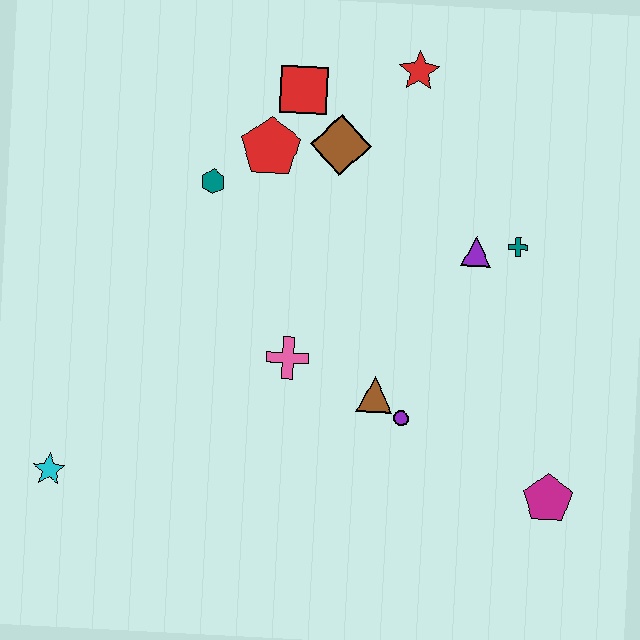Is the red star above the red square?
Yes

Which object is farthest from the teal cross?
The cyan star is farthest from the teal cross.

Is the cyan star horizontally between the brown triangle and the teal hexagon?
No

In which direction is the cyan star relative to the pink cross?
The cyan star is to the left of the pink cross.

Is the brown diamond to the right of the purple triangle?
No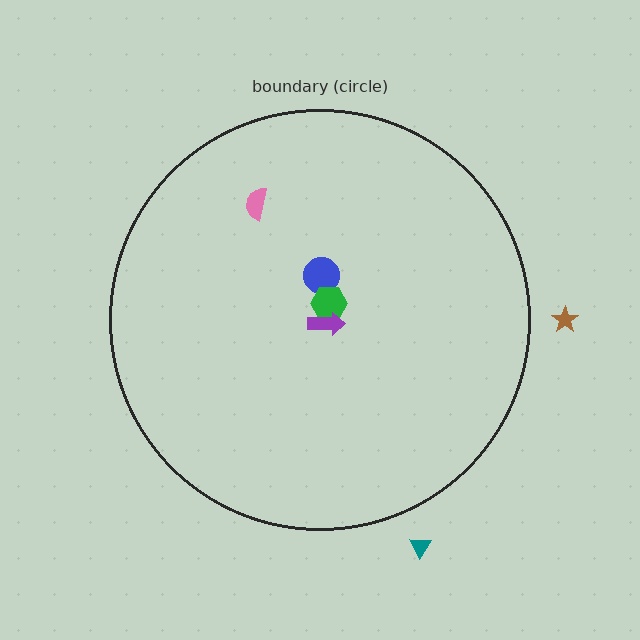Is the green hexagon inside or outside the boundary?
Inside.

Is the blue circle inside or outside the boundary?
Inside.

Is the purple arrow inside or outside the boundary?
Inside.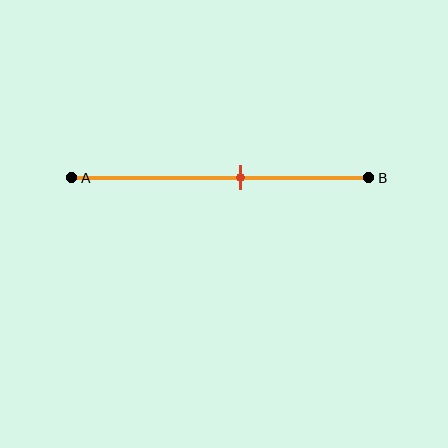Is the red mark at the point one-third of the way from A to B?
No, the mark is at about 55% from A, not at the 33% one-third point.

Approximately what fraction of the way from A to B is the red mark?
The red mark is approximately 55% of the way from A to B.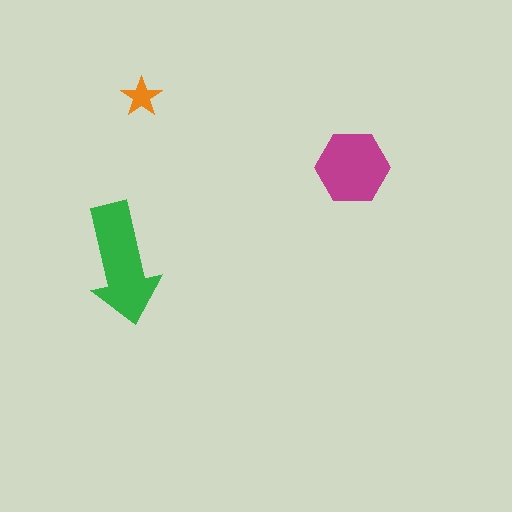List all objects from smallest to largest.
The orange star, the magenta hexagon, the green arrow.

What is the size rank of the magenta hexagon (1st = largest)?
2nd.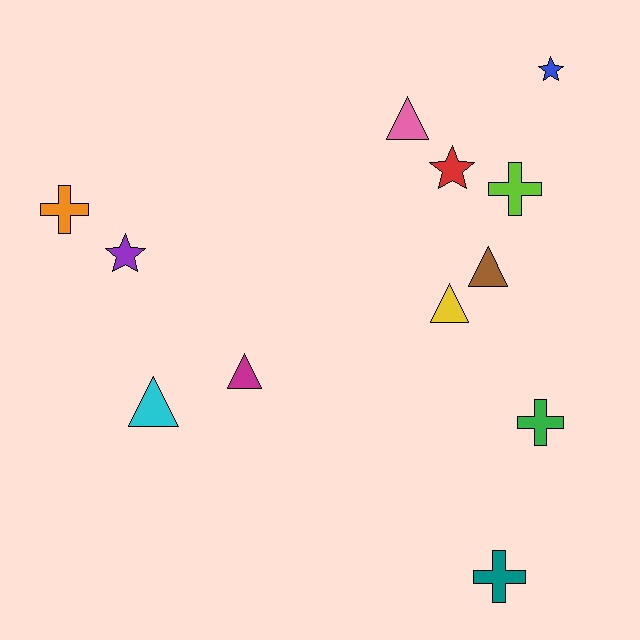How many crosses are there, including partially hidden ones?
There are 4 crosses.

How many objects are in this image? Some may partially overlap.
There are 12 objects.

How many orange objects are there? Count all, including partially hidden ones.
There is 1 orange object.